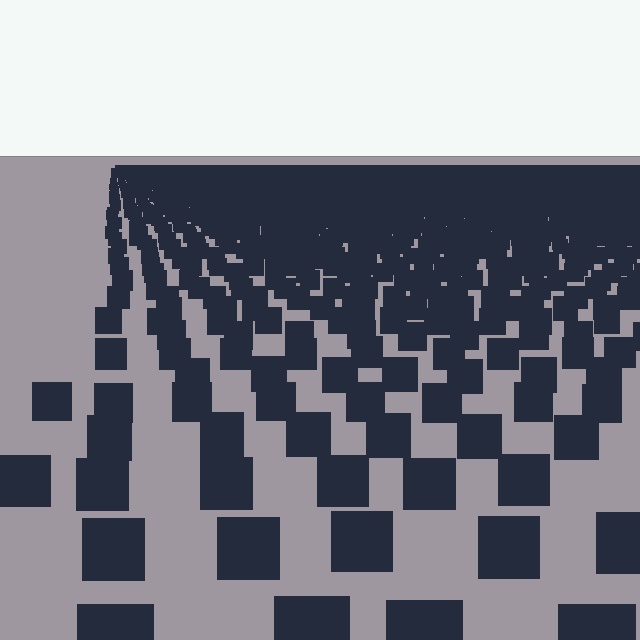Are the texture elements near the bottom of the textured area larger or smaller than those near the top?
Larger. Near the bottom, elements are closer to the viewer and appear at a bigger on-screen size.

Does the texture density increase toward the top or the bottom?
Density increases toward the top.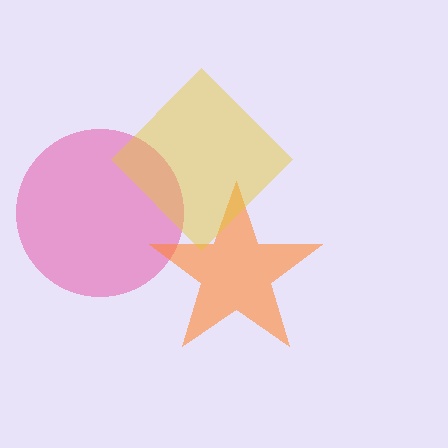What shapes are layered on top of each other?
The layered shapes are: a pink circle, an orange star, a yellow diamond.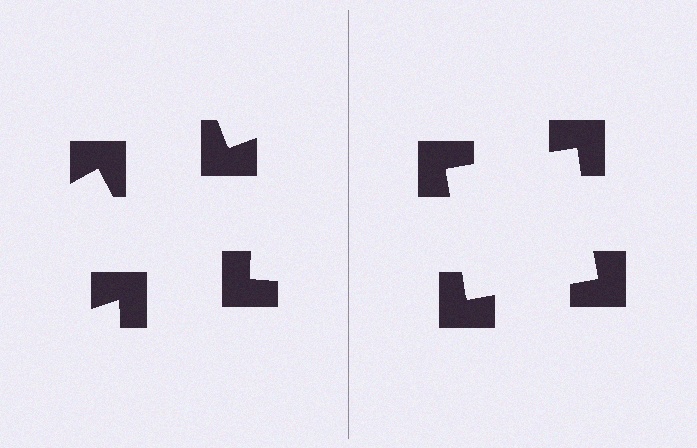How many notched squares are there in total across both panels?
8 — 4 on each side.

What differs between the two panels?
The notched squares are positioned identically on both sides; only the wedge orientations differ. On the right they align to a square; on the left they are misaligned.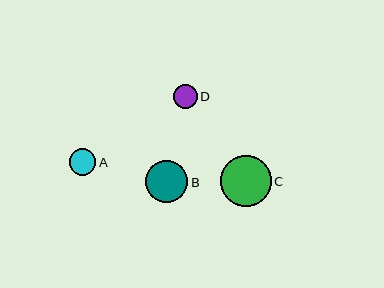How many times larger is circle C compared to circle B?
Circle C is approximately 1.2 times the size of circle B.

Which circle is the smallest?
Circle D is the smallest with a size of approximately 23 pixels.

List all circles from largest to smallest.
From largest to smallest: C, B, A, D.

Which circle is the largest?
Circle C is the largest with a size of approximately 51 pixels.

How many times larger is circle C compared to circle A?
Circle C is approximately 1.9 times the size of circle A.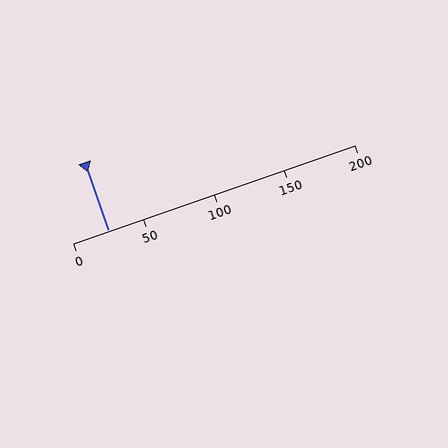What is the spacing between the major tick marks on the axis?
The major ticks are spaced 50 apart.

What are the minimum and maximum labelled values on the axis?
The axis runs from 0 to 200.